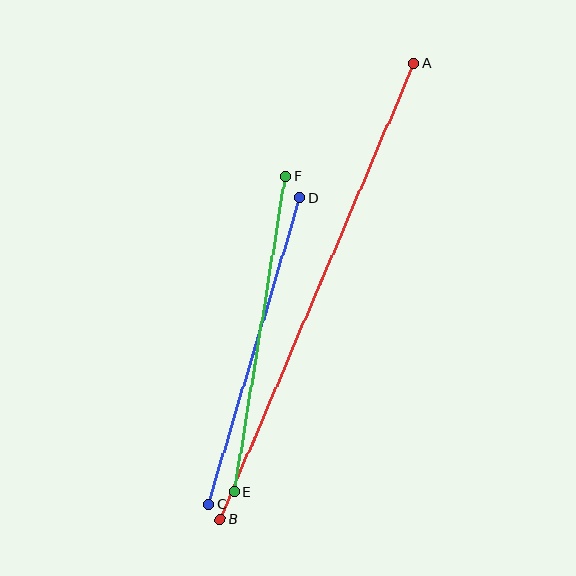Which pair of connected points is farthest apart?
Points A and B are farthest apart.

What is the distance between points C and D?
The distance is approximately 320 pixels.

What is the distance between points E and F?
The distance is approximately 320 pixels.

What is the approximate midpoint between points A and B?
The midpoint is at approximately (317, 291) pixels.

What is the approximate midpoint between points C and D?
The midpoint is at approximately (254, 351) pixels.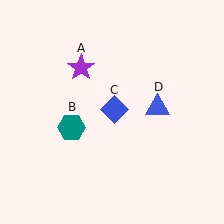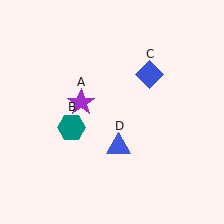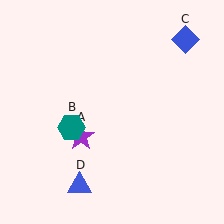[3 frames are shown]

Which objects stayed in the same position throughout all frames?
Teal hexagon (object B) remained stationary.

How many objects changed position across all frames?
3 objects changed position: purple star (object A), blue diamond (object C), blue triangle (object D).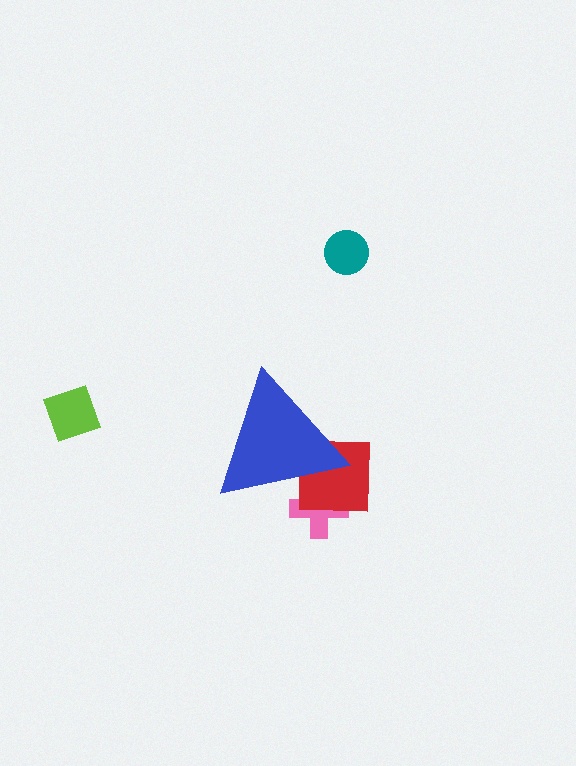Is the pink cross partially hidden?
Yes, the pink cross is partially hidden behind the blue triangle.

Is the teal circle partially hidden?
No, the teal circle is fully visible.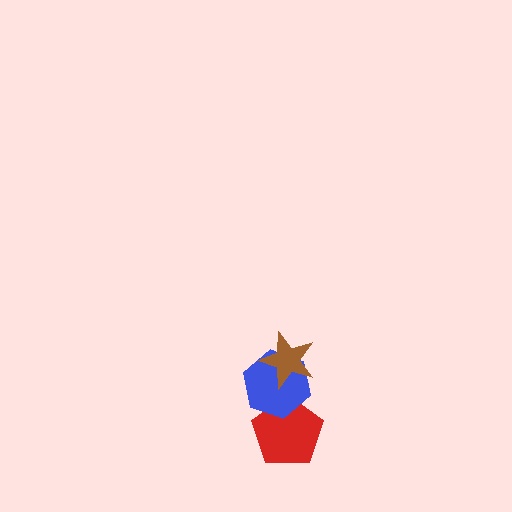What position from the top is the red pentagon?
The red pentagon is 3rd from the top.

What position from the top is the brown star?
The brown star is 1st from the top.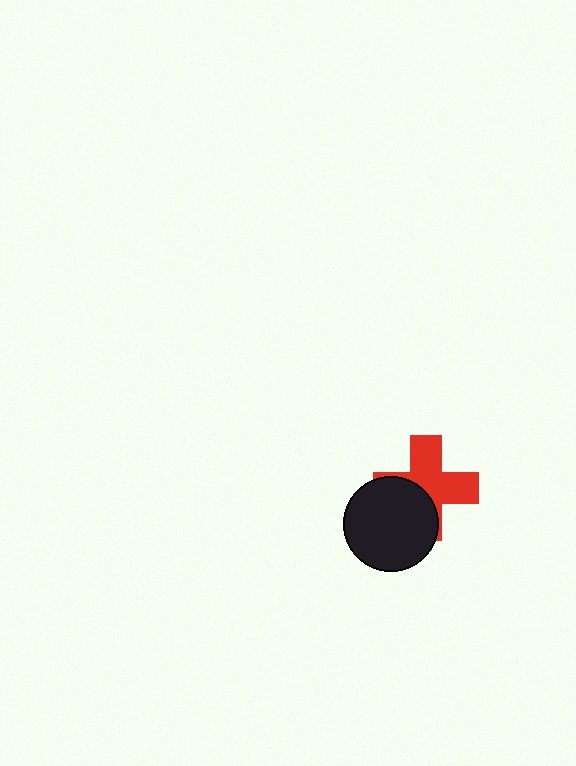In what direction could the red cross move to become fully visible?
The red cross could move toward the upper-right. That would shift it out from behind the black circle entirely.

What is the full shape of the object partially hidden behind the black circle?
The partially hidden object is a red cross.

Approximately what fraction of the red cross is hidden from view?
Roughly 42% of the red cross is hidden behind the black circle.